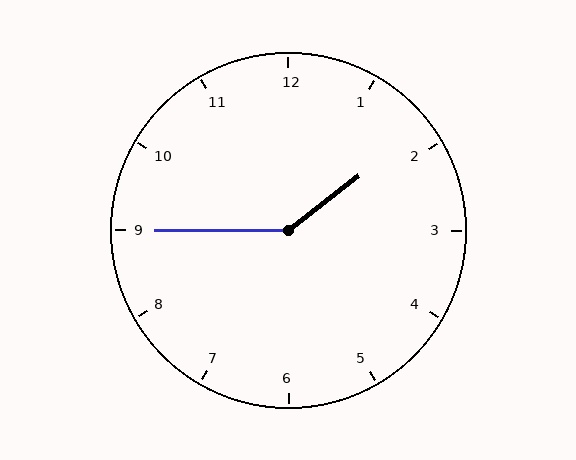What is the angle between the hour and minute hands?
Approximately 142 degrees.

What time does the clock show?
1:45.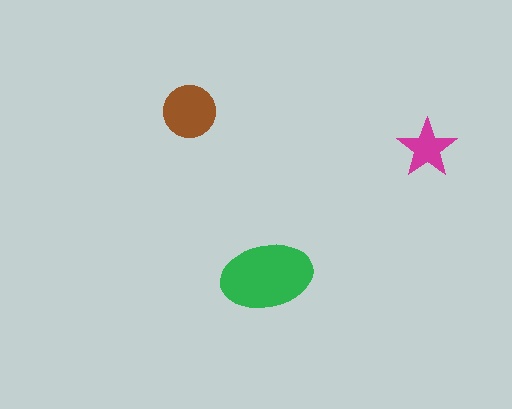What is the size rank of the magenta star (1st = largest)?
3rd.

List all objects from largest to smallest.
The green ellipse, the brown circle, the magenta star.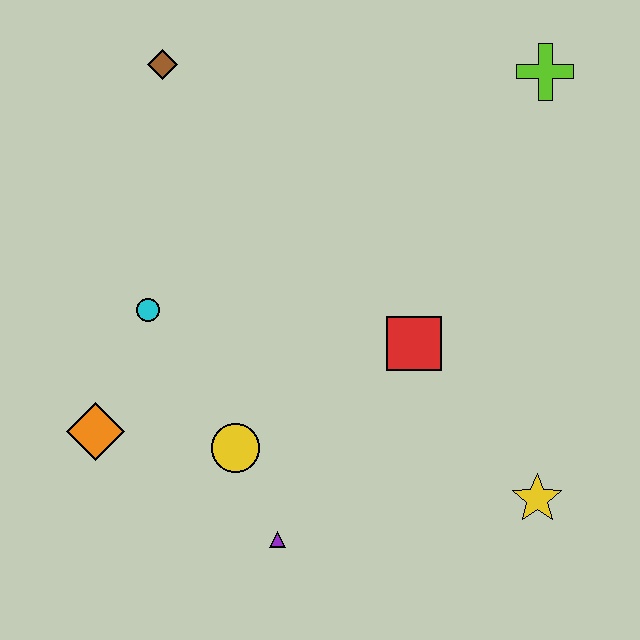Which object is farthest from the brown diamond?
The yellow star is farthest from the brown diamond.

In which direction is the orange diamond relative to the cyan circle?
The orange diamond is below the cyan circle.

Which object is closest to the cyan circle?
The orange diamond is closest to the cyan circle.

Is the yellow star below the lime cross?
Yes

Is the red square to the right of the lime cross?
No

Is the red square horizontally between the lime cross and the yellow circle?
Yes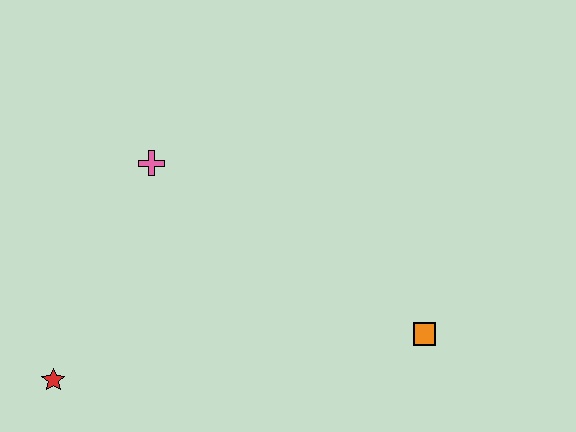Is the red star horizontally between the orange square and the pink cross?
No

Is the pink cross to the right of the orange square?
No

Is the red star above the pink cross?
No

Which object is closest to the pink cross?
The red star is closest to the pink cross.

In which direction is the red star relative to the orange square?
The red star is to the left of the orange square.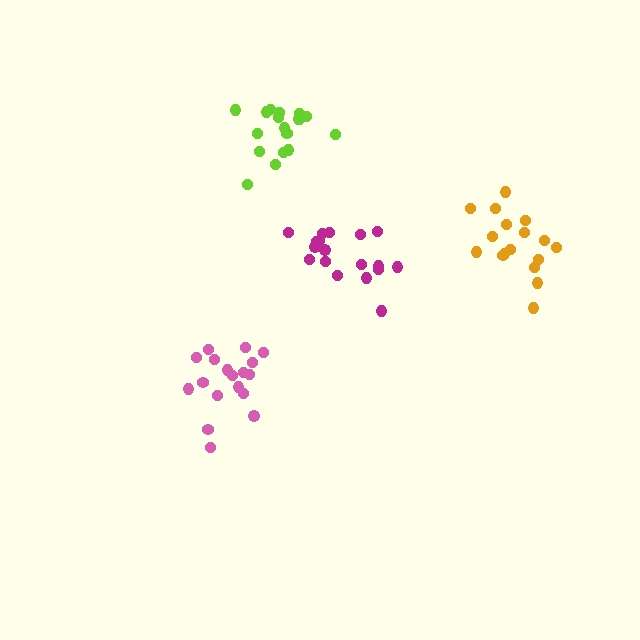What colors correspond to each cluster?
The clusters are colored: magenta, lime, orange, pink.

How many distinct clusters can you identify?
There are 4 distinct clusters.